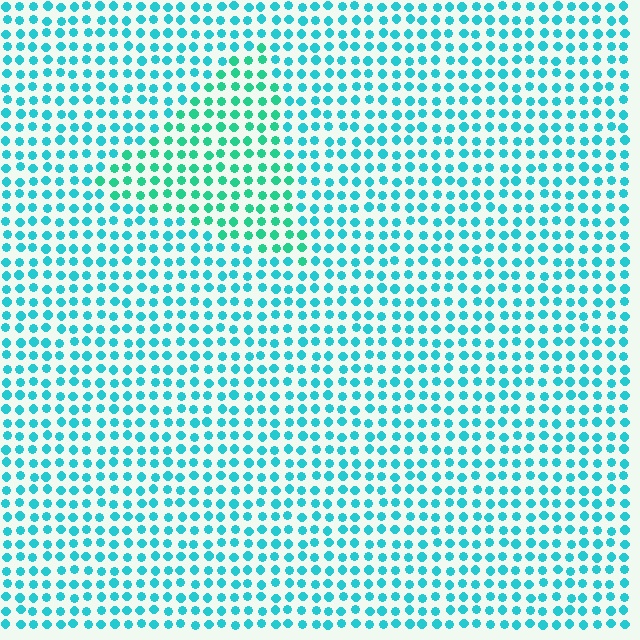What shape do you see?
I see a triangle.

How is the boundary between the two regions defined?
The boundary is defined purely by a slight shift in hue (about 25 degrees). Spacing, size, and orientation are identical on both sides.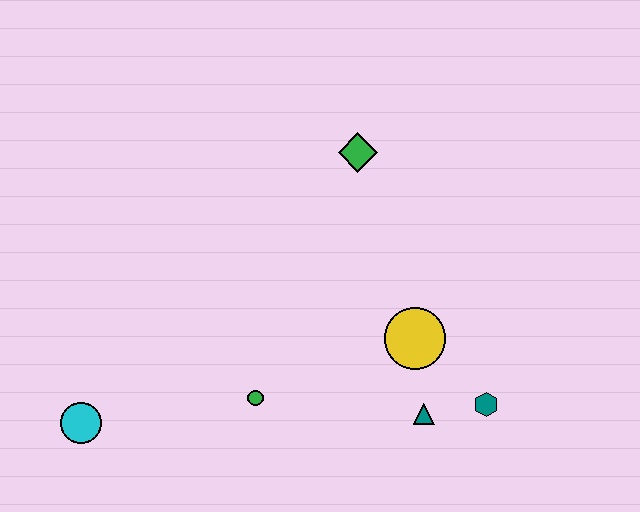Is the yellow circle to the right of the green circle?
Yes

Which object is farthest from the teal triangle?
The cyan circle is farthest from the teal triangle.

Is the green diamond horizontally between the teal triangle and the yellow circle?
No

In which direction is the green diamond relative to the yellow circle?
The green diamond is above the yellow circle.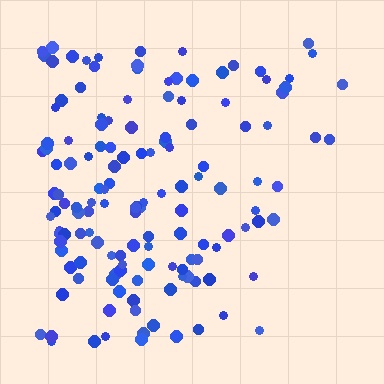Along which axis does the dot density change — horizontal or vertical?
Horizontal.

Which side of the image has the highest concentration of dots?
The left.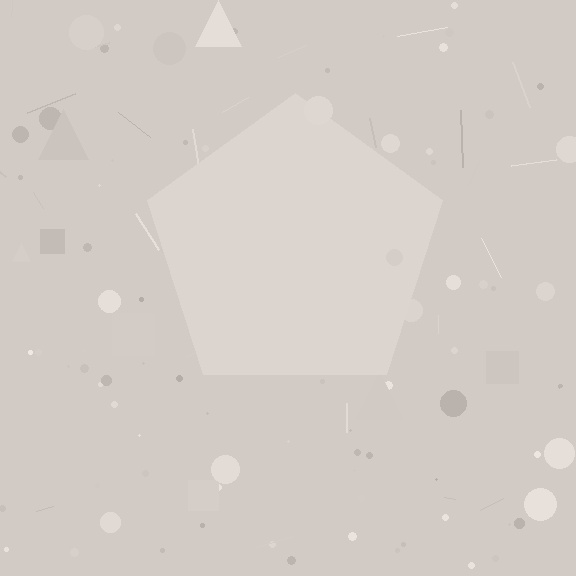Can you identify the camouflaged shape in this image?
The camouflaged shape is a pentagon.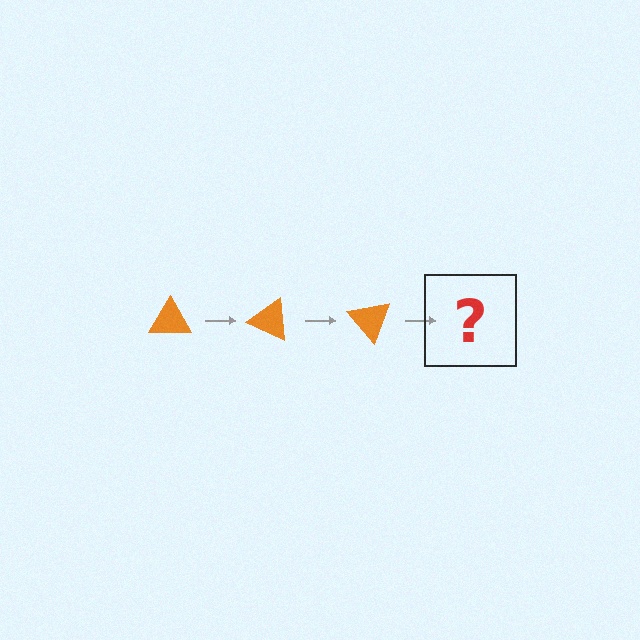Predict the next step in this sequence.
The next step is an orange triangle rotated 75 degrees.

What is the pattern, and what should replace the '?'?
The pattern is that the triangle rotates 25 degrees each step. The '?' should be an orange triangle rotated 75 degrees.